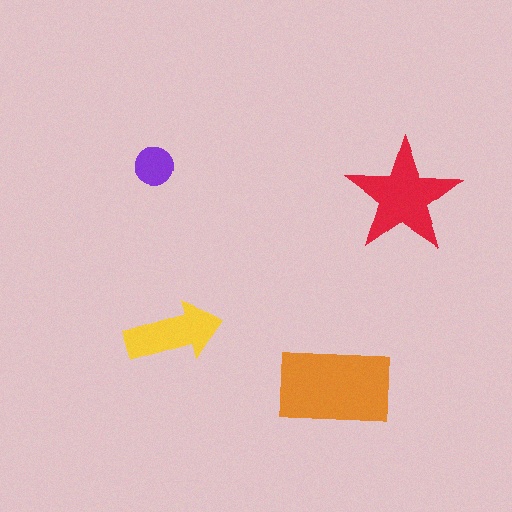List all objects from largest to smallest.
The orange rectangle, the red star, the yellow arrow, the purple circle.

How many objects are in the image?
There are 4 objects in the image.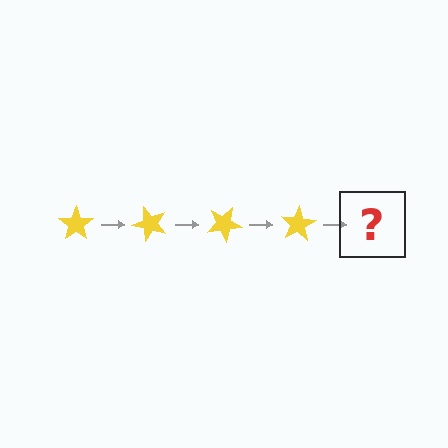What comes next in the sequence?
The next element should be a yellow star rotated 200 degrees.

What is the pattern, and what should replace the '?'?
The pattern is that the star rotates 50 degrees each step. The '?' should be a yellow star rotated 200 degrees.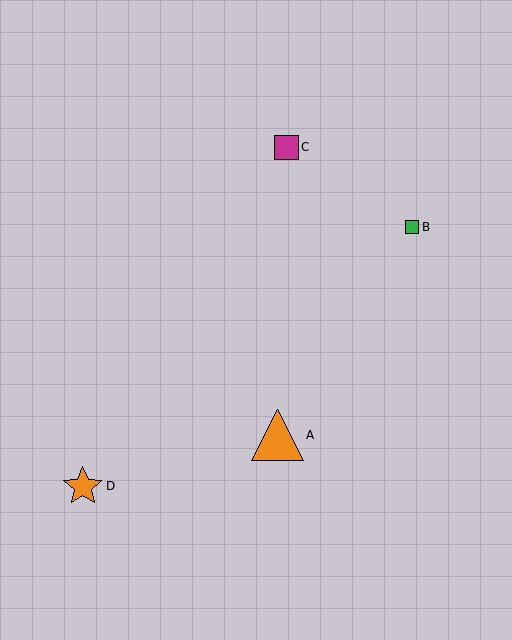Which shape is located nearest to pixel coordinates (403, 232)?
The green square (labeled B) at (412, 227) is nearest to that location.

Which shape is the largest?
The orange triangle (labeled A) is the largest.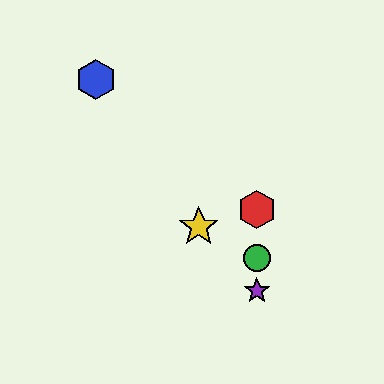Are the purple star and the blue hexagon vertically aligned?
No, the purple star is at x≈257 and the blue hexagon is at x≈96.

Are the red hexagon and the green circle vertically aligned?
Yes, both are at x≈257.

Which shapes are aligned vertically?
The red hexagon, the green circle, the purple star are aligned vertically.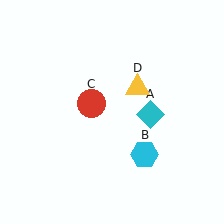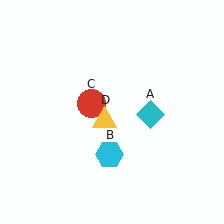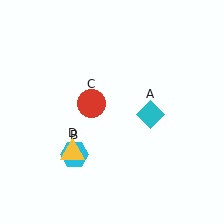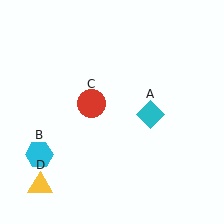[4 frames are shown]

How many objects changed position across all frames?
2 objects changed position: cyan hexagon (object B), yellow triangle (object D).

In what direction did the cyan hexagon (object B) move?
The cyan hexagon (object B) moved left.